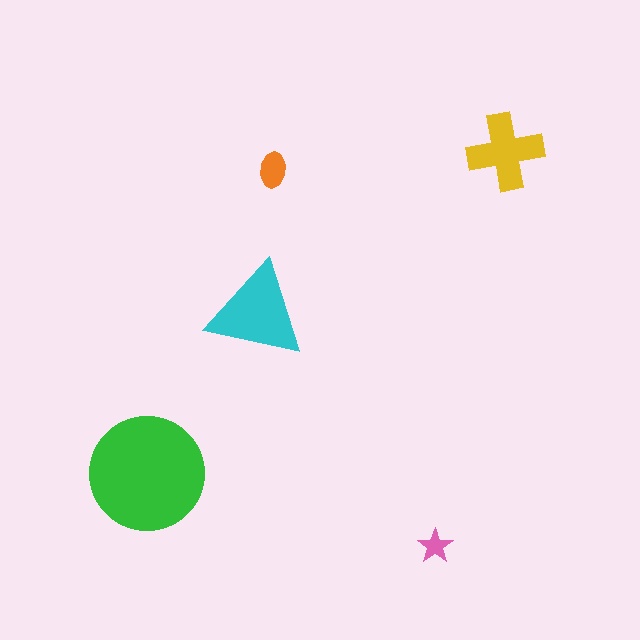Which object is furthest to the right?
The yellow cross is rightmost.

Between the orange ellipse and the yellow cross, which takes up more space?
The yellow cross.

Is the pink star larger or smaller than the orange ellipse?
Smaller.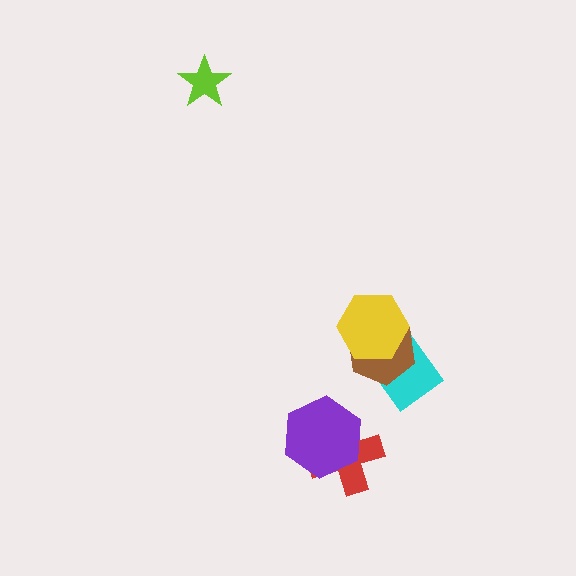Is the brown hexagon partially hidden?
Yes, it is partially covered by another shape.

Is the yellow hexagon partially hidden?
No, no other shape covers it.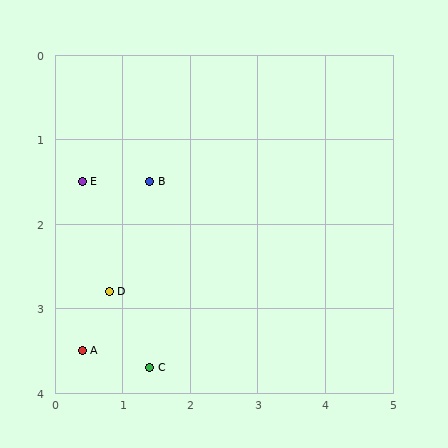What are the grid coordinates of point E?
Point E is at approximately (0.4, 1.5).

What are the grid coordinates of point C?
Point C is at approximately (1.4, 3.7).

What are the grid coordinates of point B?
Point B is at approximately (1.4, 1.5).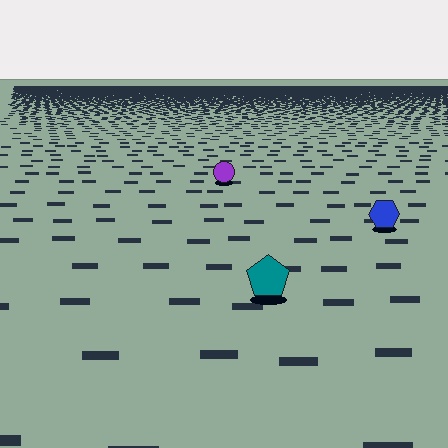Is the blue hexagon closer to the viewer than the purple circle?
Yes. The blue hexagon is closer — you can tell from the texture gradient: the ground texture is coarser near it.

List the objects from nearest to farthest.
From nearest to farthest: the teal pentagon, the blue hexagon, the purple circle.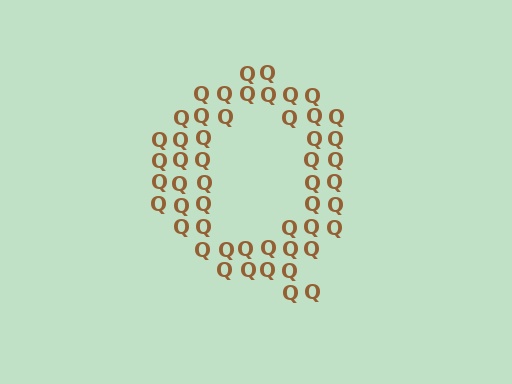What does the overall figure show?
The overall figure shows the letter Q.